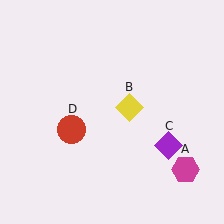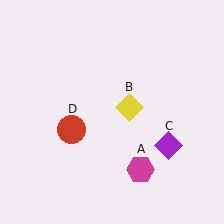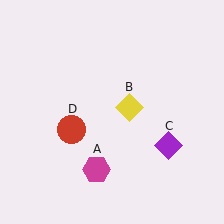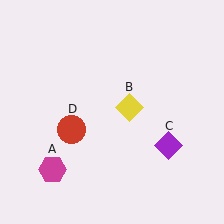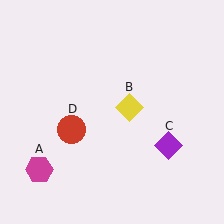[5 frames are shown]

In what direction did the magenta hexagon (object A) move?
The magenta hexagon (object A) moved left.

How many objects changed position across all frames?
1 object changed position: magenta hexagon (object A).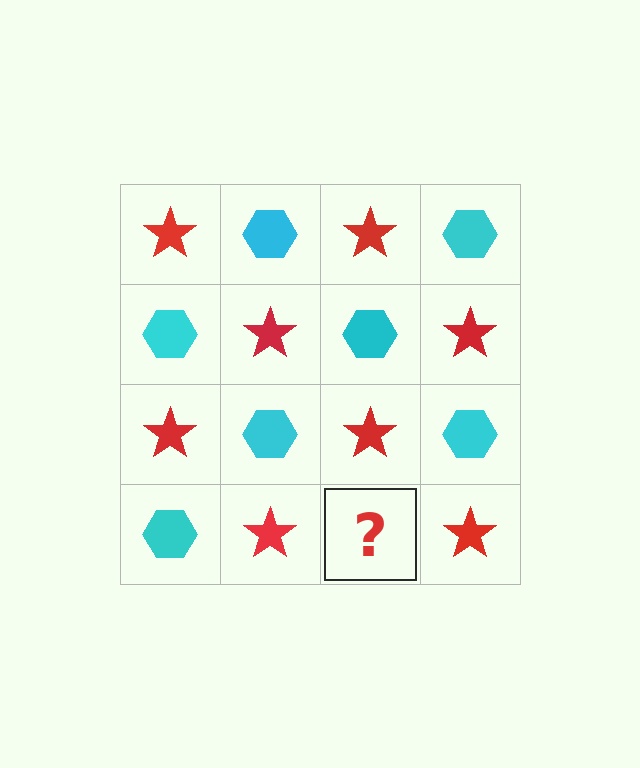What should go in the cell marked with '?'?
The missing cell should contain a cyan hexagon.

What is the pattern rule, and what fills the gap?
The rule is that it alternates red star and cyan hexagon in a checkerboard pattern. The gap should be filled with a cyan hexagon.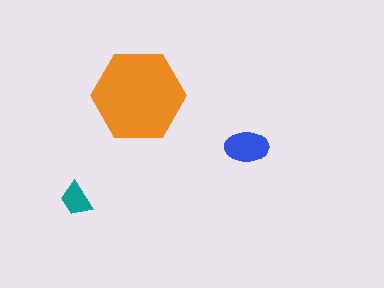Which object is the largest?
The orange hexagon.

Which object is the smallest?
The teal trapezoid.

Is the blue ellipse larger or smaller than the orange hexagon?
Smaller.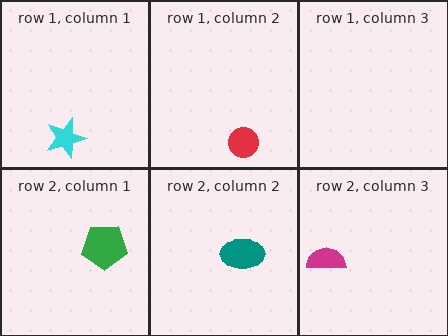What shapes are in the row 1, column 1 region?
The cyan star.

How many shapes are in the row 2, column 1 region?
1.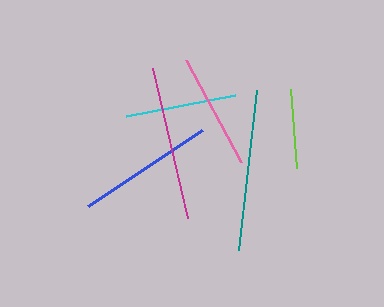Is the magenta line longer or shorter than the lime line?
The magenta line is longer than the lime line.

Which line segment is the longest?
The teal line is the longest at approximately 161 pixels.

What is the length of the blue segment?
The blue segment is approximately 137 pixels long.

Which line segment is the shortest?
The lime line is the shortest at approximately 79 pixels.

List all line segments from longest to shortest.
From longest to shortest: teal, magenta, blue, pink, cyan, lime.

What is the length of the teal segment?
The teal segment is approximately 161 pixels long.